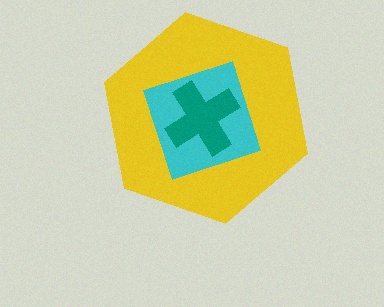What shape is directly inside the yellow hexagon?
The cyan square.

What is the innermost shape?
The teal cross.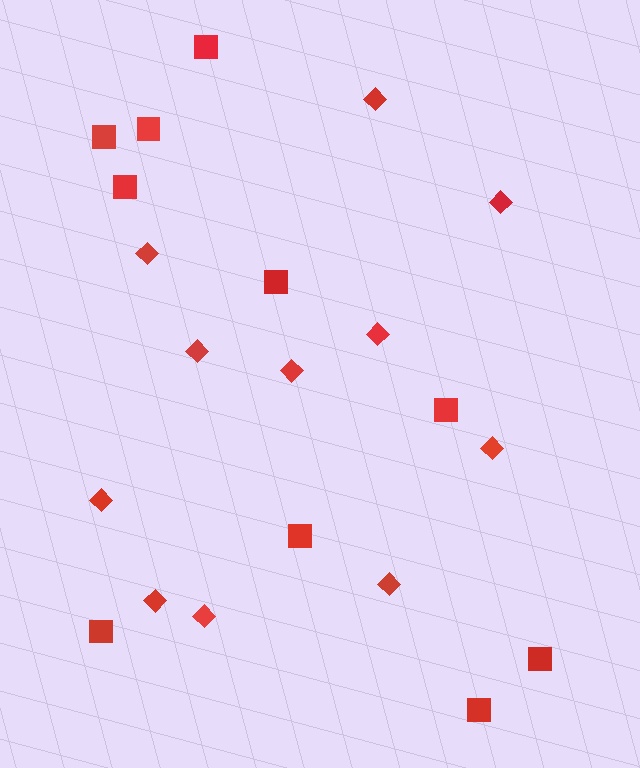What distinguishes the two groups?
There are 2 groups: one group of squares (10) and one group of diamonds (11).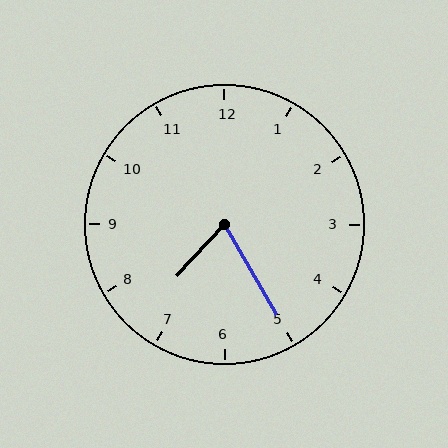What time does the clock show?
7:25.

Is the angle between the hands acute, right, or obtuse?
It is acute.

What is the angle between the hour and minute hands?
Approximately 72 degrees.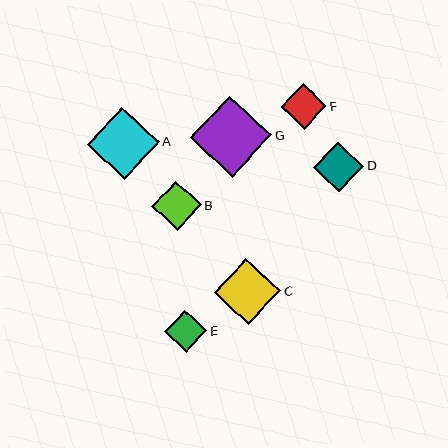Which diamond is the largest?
Diamond G is the largest with a size of approximately 81 pixels.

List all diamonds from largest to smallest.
From largest to smallest: G, A, C, D, B, F, E.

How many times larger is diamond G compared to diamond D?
Diamond G is approximately 1.6 times the size of diamond D.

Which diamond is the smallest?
Diamond E is the smallest with a size of approximately 42 pixels.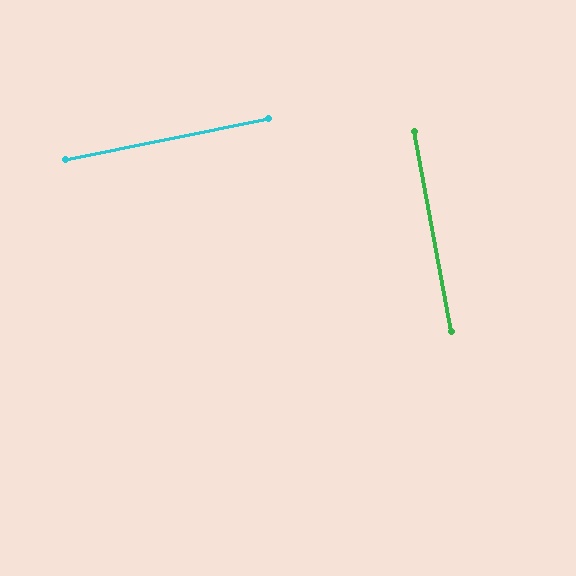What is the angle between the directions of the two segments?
Approximately 89 degrees.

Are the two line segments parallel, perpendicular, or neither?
Perpendicular — they meet at approximately 89°.